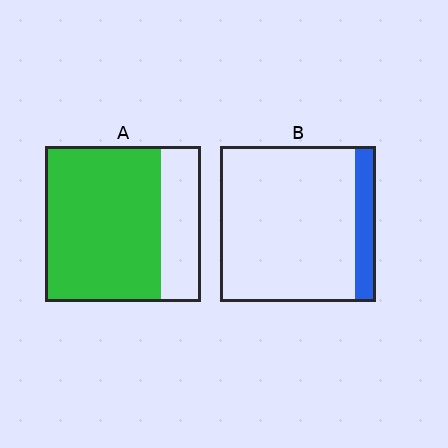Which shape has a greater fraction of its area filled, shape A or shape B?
Shape A.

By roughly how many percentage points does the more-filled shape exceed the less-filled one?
By roughly 60 percentage points (A over B).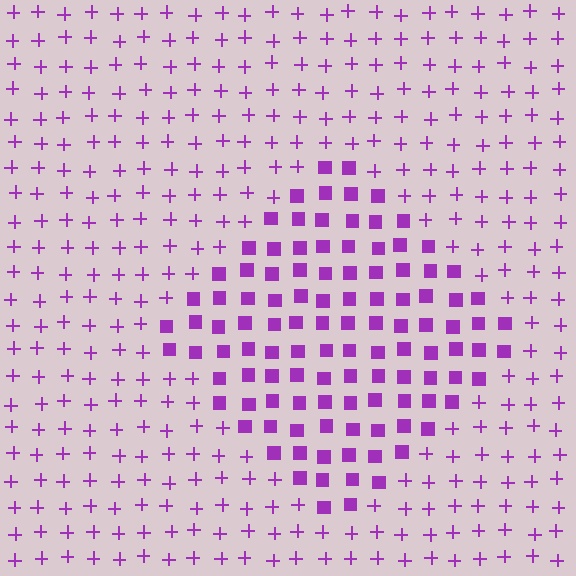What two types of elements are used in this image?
The image uses squares inside the diamond region and plus signs outside it.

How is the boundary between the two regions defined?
The boundary is defined by a change in element shape: squares inside vs. plus signs outside. All elements share the same color and spacing.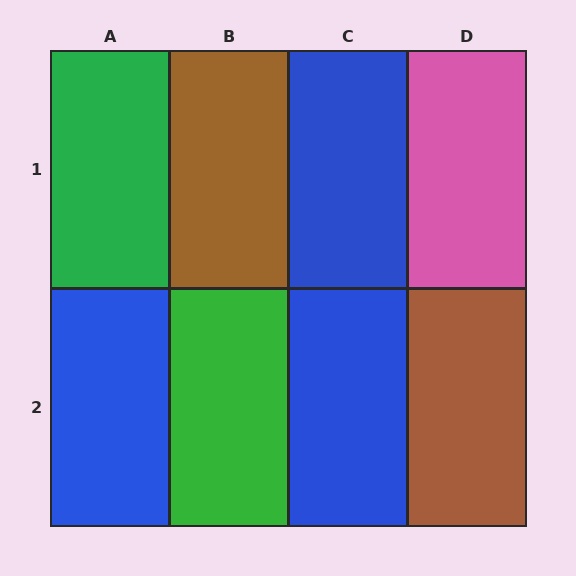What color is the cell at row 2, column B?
Green.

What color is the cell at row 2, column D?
Brown.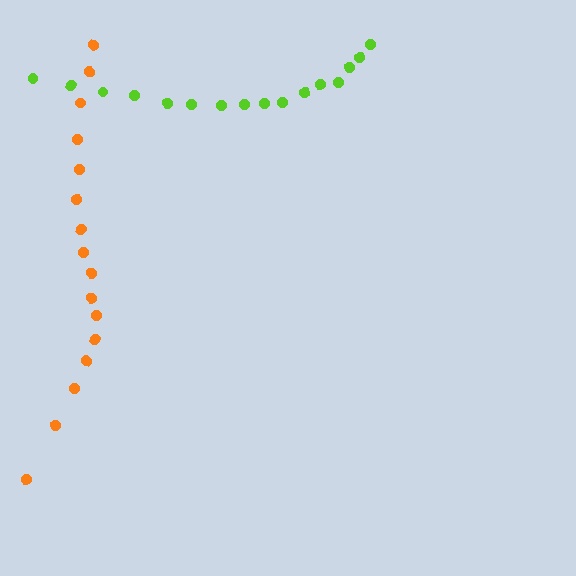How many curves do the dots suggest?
There are 2 distinct paths.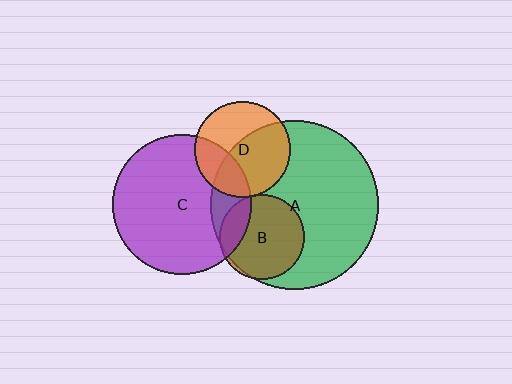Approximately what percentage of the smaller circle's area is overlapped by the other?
Approximately 20%.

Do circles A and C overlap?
Yes.